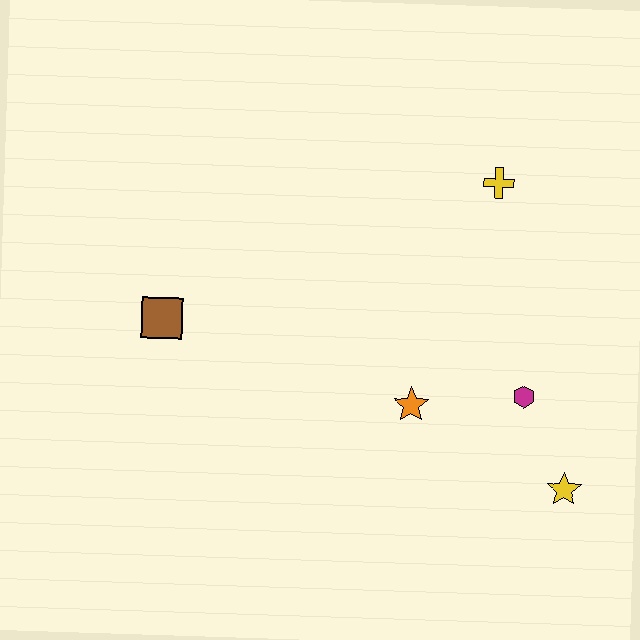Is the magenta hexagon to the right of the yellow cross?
Yes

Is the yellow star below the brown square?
Yes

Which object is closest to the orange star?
The magenta hexagon is closest to the orange star.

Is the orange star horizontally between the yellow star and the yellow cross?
No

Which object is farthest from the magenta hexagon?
The brown square is farthest from the magenta hexagon.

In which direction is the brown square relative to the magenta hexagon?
The brown square is to the left of the magenta hexagon.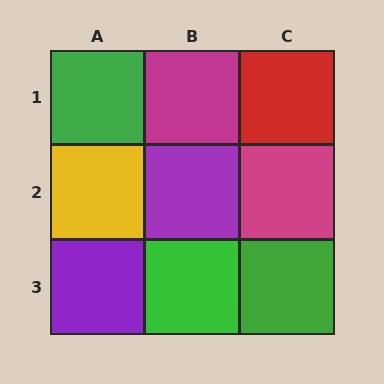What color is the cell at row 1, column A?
Green.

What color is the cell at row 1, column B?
Magenta.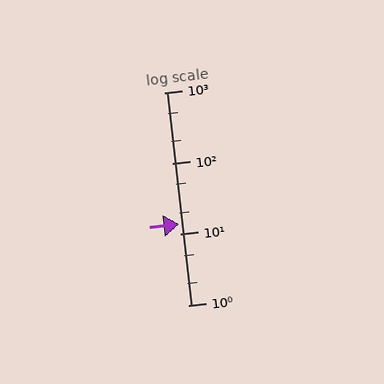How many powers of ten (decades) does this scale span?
The scale spans 3 decades, from 1 to 1000.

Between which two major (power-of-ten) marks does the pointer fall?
The pointer is between 10 and 100.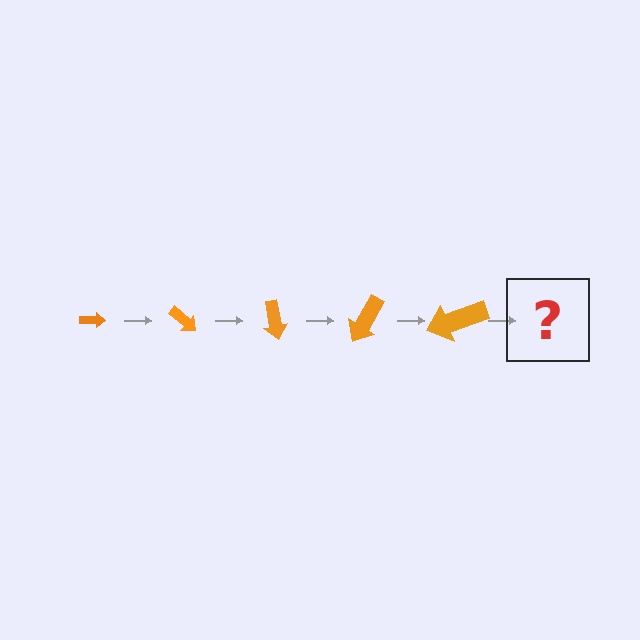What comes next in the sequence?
The next element should be an arrow, larger than the previous one and rotated 200 degrees from the start.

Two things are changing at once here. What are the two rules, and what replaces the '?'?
The two rules are that the arrow grows larger each step and it rotates 40 degrees each step. The '?' should be an arrow, larger than the previous one and rotated 200 degrees from the start.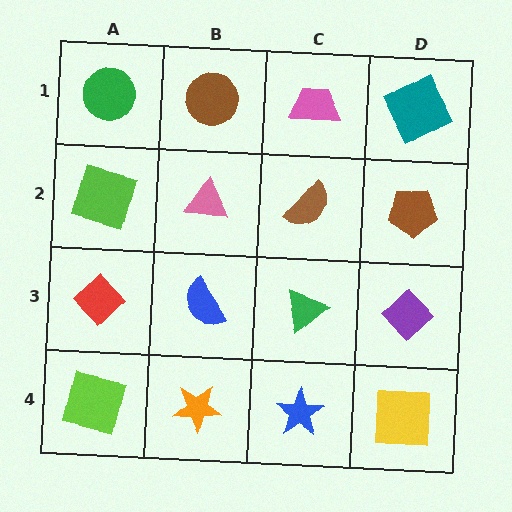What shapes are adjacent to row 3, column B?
A pink triangle (row 2, column B), an orange star (row 4, column B), a red diamond (row 3, column A), a green triangle (row 3, column C).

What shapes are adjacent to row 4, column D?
A purple diamond (row 3, column D), a blue star (row 4, column C).